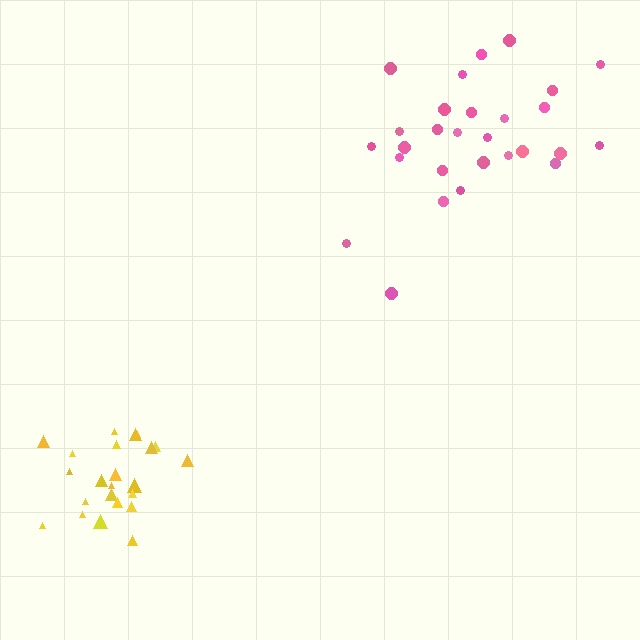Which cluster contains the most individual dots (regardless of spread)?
Pink (28).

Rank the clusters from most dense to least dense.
yellow, pink.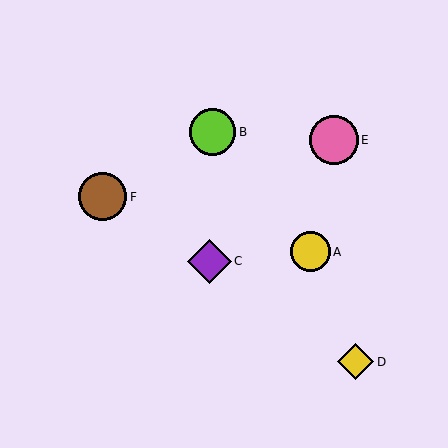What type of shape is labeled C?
Shape C is a purple diamond.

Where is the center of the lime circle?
The center of the lime circle is at (212, 132).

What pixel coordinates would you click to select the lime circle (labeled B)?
Click at (212, 132) to select the lime circle B.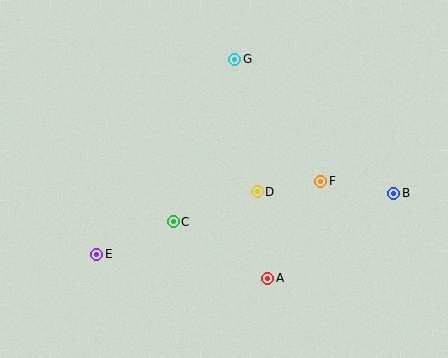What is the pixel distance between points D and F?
The distance between D and F is 64 pixels.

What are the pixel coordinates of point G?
Point G is at (235, 59).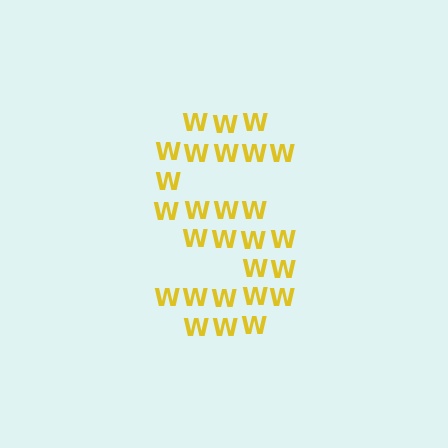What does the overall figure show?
The overall figure shows the letter S.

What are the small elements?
The small elements are letter W's.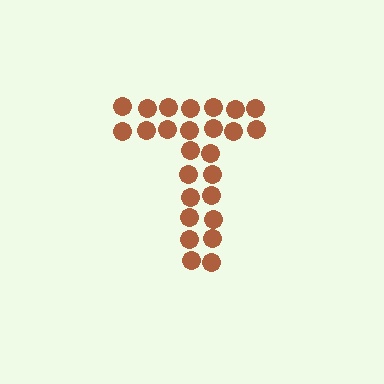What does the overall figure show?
The overall figure shows the letter T.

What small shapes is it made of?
It is made of small circles.